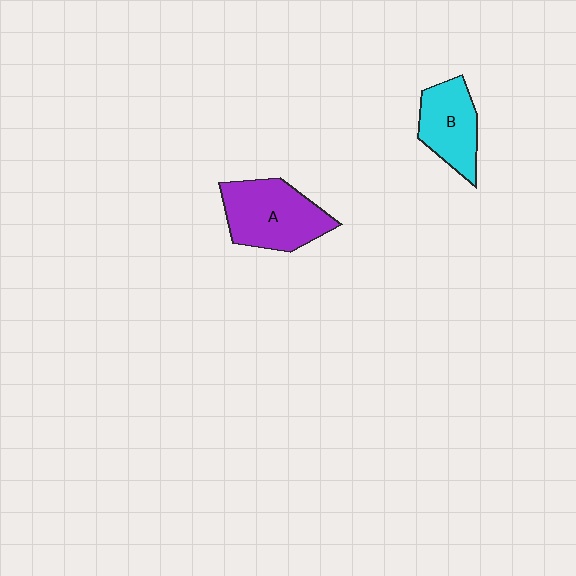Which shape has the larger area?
Shape A (purple).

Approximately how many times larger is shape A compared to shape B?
Approximately 1.3 times.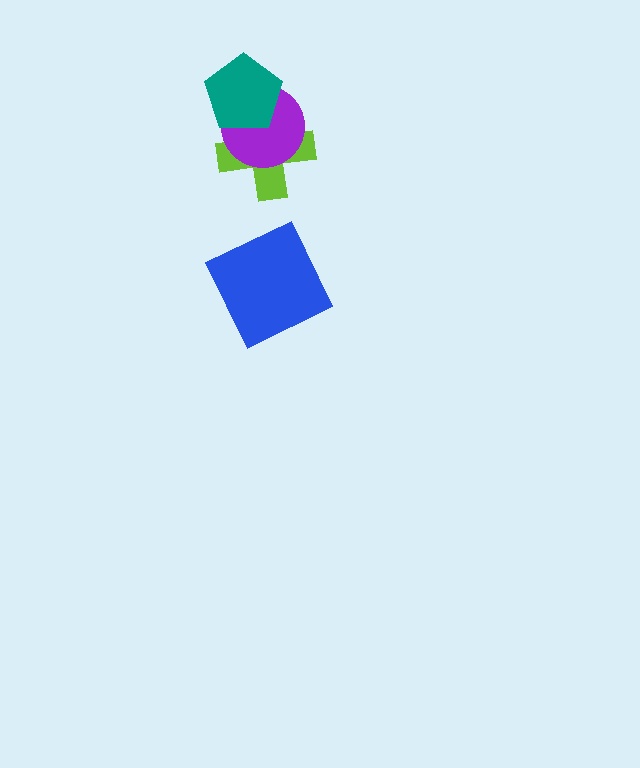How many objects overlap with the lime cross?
2 objects overlap with the lime cross.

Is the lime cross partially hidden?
Yes, it is partially covered by another shape.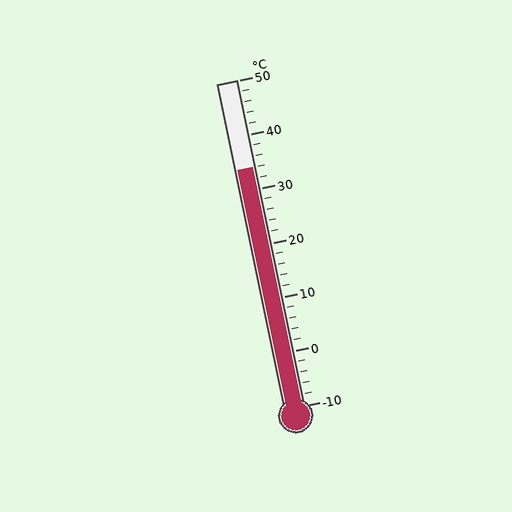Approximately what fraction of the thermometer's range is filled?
The thermometer is filled to approximately 75% of its range.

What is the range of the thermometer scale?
The thermometer scale ranges from -10°C to 50°C.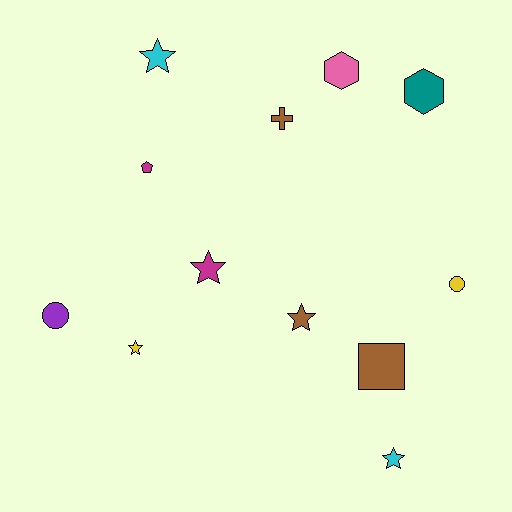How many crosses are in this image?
There is 1 cross.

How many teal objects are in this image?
There is 1 teal object.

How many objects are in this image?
There are 12 objects.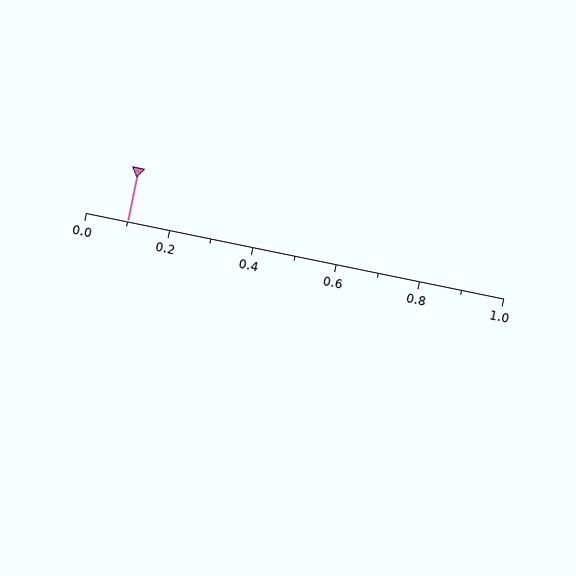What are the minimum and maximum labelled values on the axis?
The axis runs from 0.0 to 1.0.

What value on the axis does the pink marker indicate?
The marker indicates approximately 0.1.